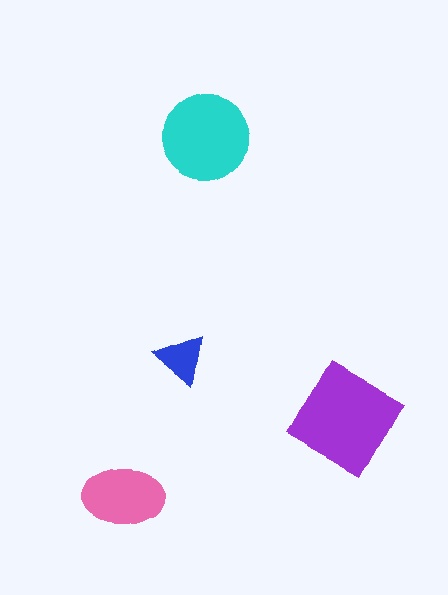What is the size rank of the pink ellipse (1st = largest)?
3rd.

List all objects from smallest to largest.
The blue triangle, the pink ellipse, the cyan circle, the purple square.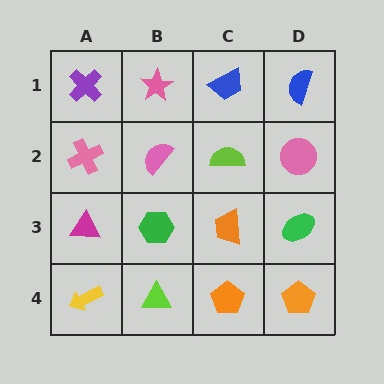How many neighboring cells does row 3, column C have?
4.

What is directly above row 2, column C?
A blue trapezoid.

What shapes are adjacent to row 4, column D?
A green ellipse (row 3, column D), an orange pentagon (row 4, column C).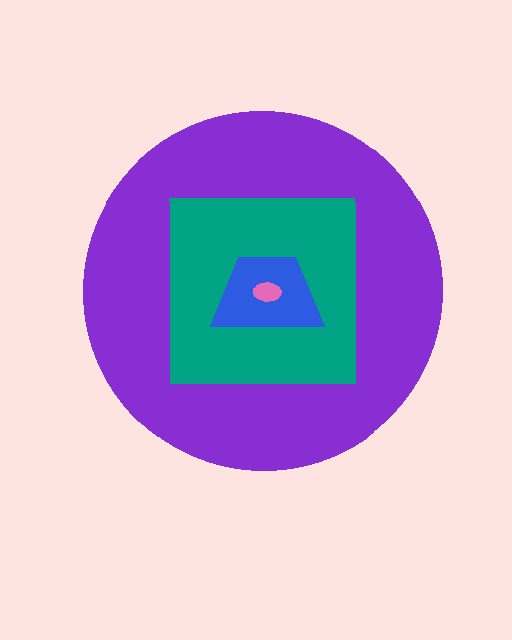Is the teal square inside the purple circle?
Yes.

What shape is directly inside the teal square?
The blue trapezoid.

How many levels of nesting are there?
4.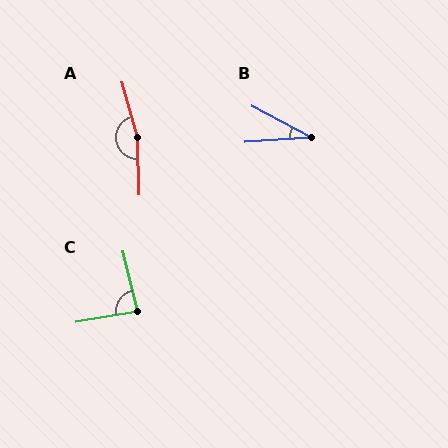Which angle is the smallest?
B, at approximately 32 degrees.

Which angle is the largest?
A, at approximately 166 degrees.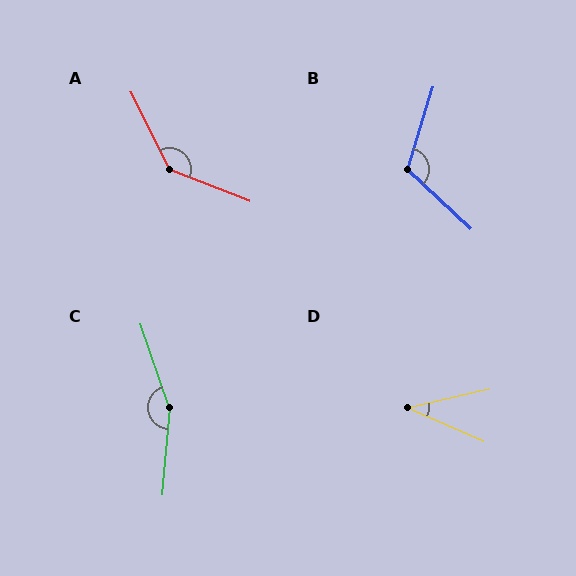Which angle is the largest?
C, at approximately 157 degrees.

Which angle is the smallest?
D, at approximately 37 degrees.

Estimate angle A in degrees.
Approximately 138 degrees.